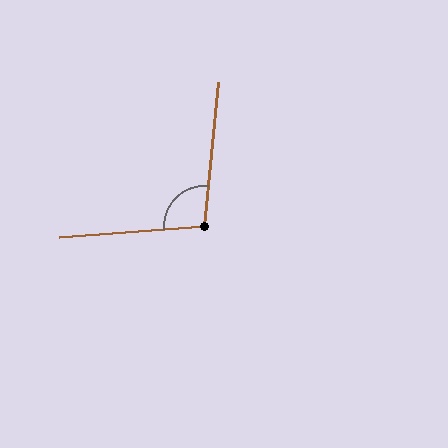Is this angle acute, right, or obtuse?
It is obtuse.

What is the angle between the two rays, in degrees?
Approximately 100 degrees.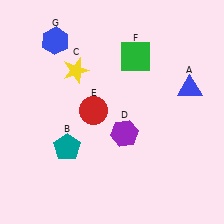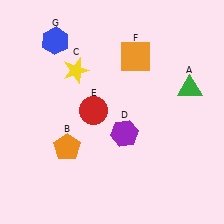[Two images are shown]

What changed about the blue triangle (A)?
In Image 1, A is blue. In Image 2, it changed to green.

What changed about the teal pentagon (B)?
In Image 1, B is teal. In Image 2, it changed to orange.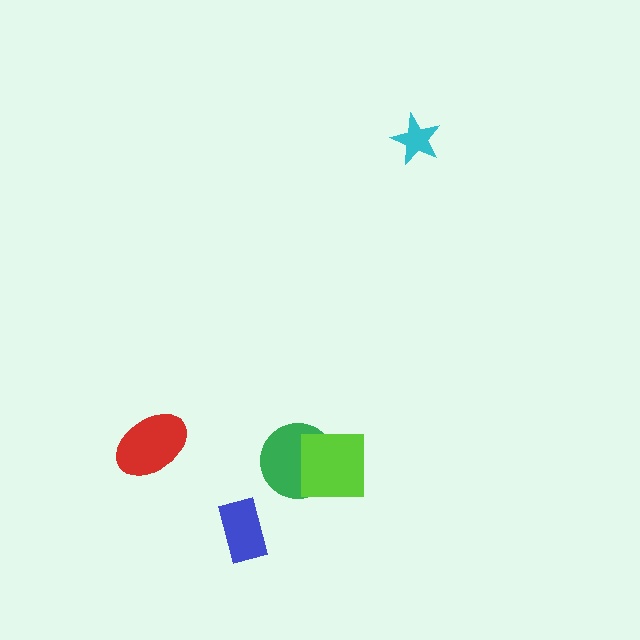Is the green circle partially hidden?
Yes, it is partially covered by another shape.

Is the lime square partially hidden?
No, no other shape covers it.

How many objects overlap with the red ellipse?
0 objects overlap with the red ellipse.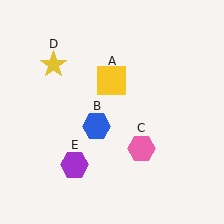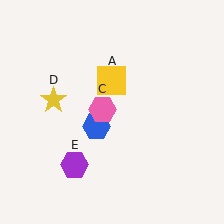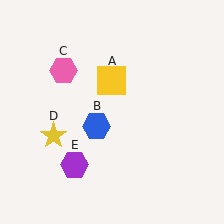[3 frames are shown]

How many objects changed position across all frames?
2 objects changed position: pink hexagon (object C), yellow star (object D).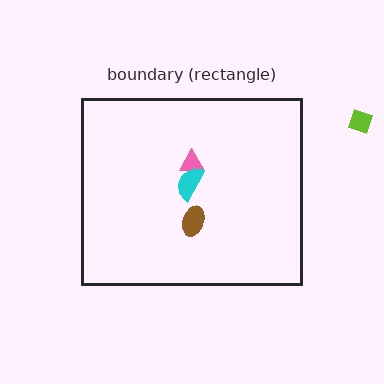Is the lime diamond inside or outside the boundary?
Outside.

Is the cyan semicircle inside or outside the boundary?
Inside.